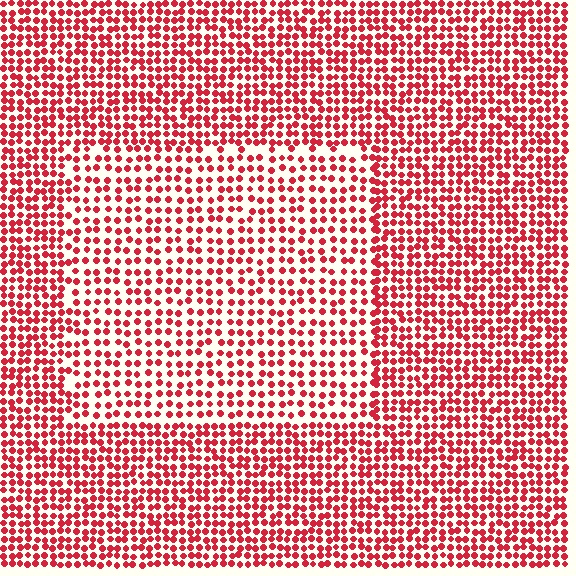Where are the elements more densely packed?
The elements are more densely packed outside the rectangle boundary.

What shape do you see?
I see a rectangle.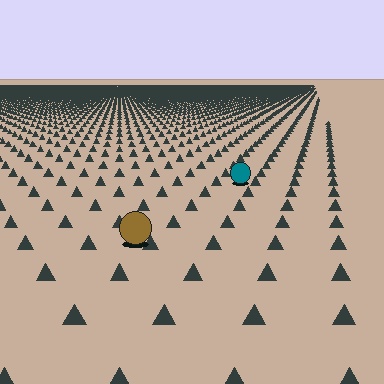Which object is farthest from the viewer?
The teal circle is farthest from the viewer. It appears smaller and the ground texture around it is denser.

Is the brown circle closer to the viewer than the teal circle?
Yes. The brown circle is closer — you can tell from the texture gradient: the ground texture is coarser near it.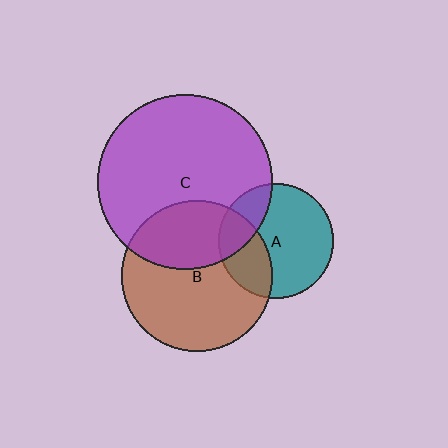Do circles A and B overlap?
Yes.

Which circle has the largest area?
Circle C (purple).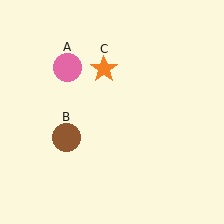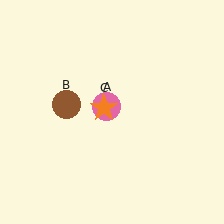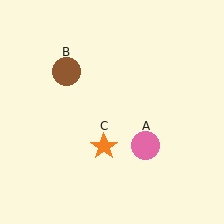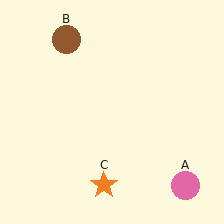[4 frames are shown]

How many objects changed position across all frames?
3 objects changed position: pink circle (object A), brown circle (object B), orange star (object C).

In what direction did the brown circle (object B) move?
The brown circle (object B) moved up.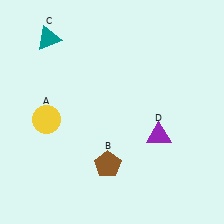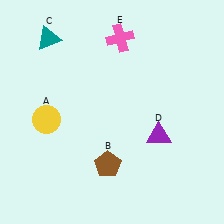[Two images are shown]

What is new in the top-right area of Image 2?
A pink cross (E) was added in the top-right area of Image 2.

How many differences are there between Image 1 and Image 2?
There is 1 difference between the two images.